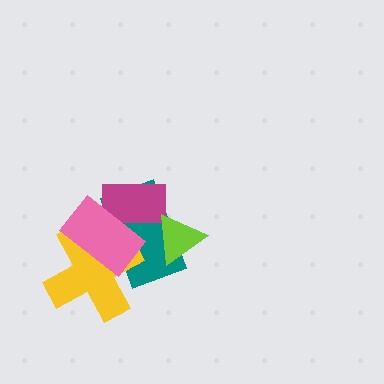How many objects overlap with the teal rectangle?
4 objects overlap with the teal rectangle.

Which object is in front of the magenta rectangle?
The pink rectangle is in front of the magenta rectangle.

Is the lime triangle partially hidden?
No, no other shape covers it.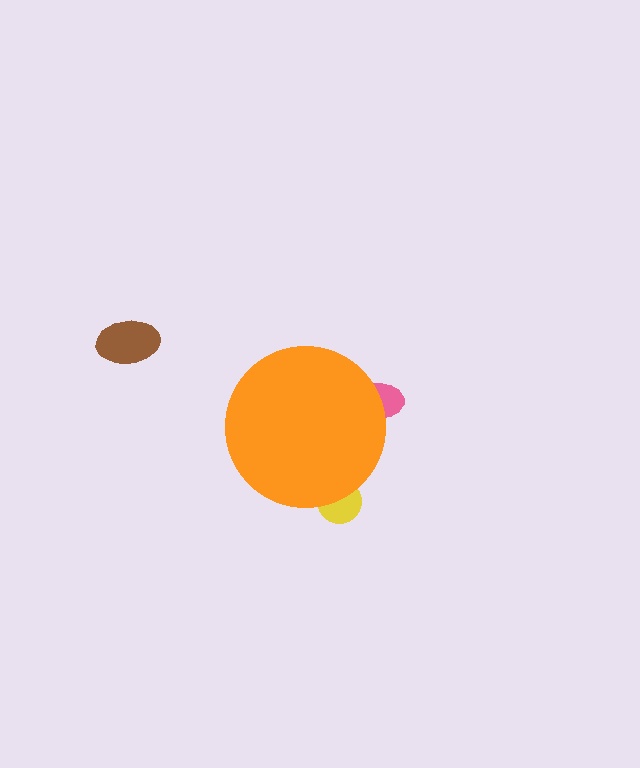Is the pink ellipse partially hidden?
Yes, the pink ellipse is partially hidden behind the orange circle.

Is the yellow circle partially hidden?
Yes, the yellow circle is partially hidden behind the orange circle.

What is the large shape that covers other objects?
An orange circle.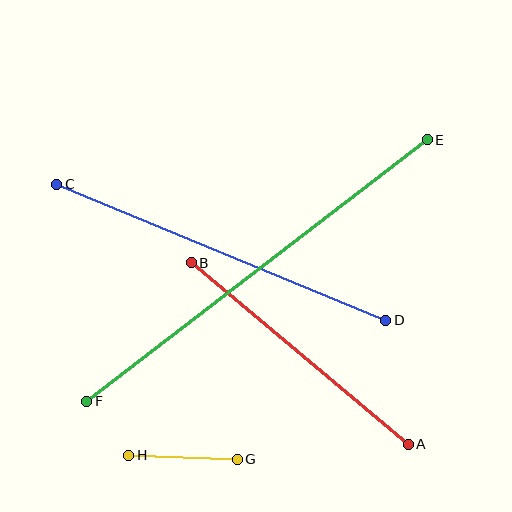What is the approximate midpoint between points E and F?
The midpoint is at approximately (257, 270) pixels.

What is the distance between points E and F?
The distance is approximately 429 pixels.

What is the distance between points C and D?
The distance is approximately 356 pixels.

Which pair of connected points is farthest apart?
Points E and F are farthest apart.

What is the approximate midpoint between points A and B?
The midpoint is at approximately (300, 354) pixels.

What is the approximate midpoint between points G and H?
The midpoint is at approximately (183, 457) pixels.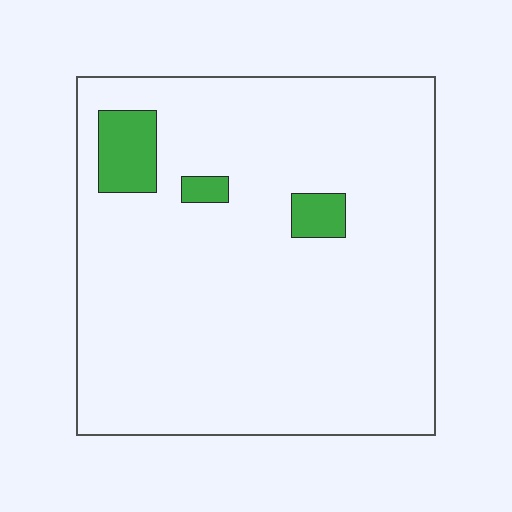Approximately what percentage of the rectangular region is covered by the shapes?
Approximately 5%.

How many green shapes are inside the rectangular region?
3.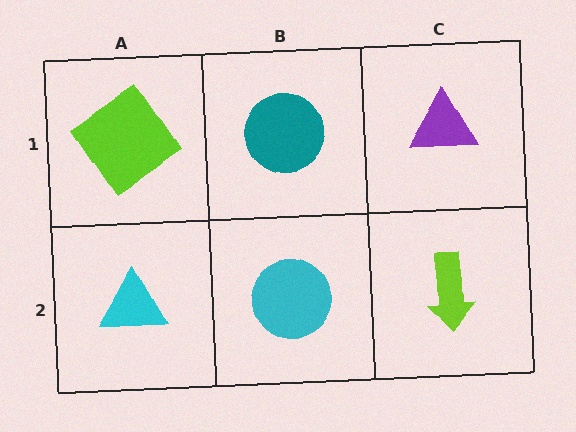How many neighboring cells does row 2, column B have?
3.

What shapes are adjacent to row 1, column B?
A cyan circle (row 2, column B), a lime diamond (row 1, column A), a purple triangle (row 1, column C).